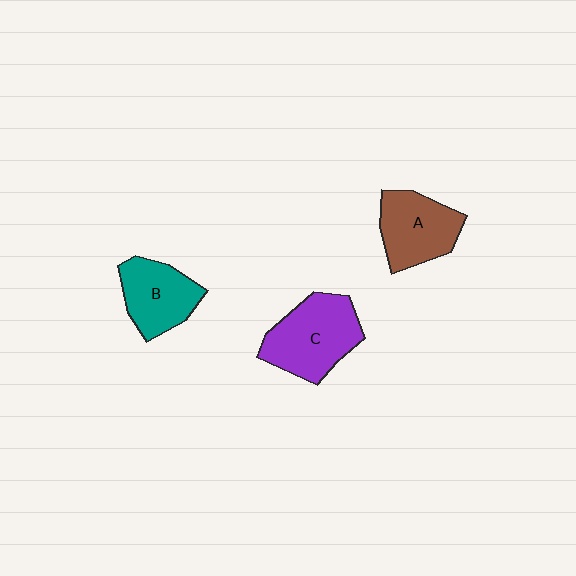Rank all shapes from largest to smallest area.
From largest to smallest: C (purple), A (brown), B (teal).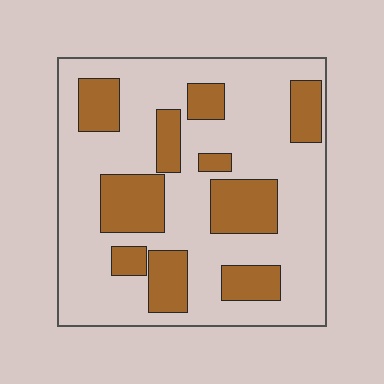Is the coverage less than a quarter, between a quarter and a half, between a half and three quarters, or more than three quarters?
Between a quarter and a half.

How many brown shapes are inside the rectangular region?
10.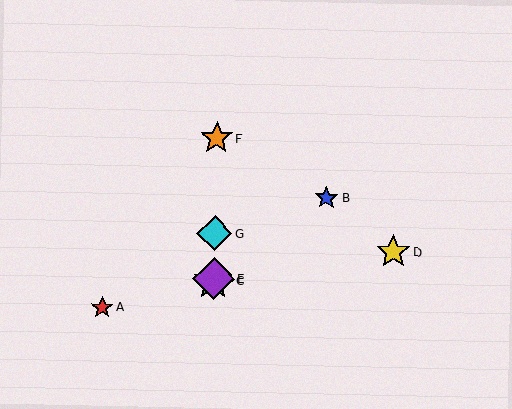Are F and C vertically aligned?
Yes, both are at x≈217.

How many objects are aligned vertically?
4 objects (C, E, F, G) are aligned vertically.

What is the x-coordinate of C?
Object C is at x≈214.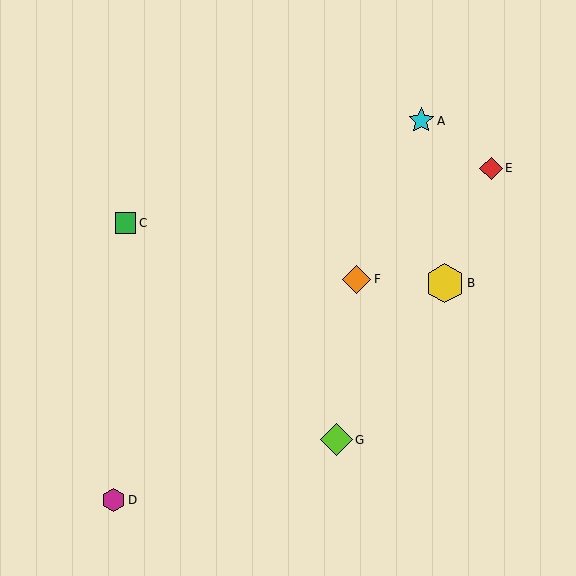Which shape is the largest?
The yellow hexagon (labeled B) is the largest.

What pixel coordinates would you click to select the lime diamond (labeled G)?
Click at (336, 440) to select the lime diamond G.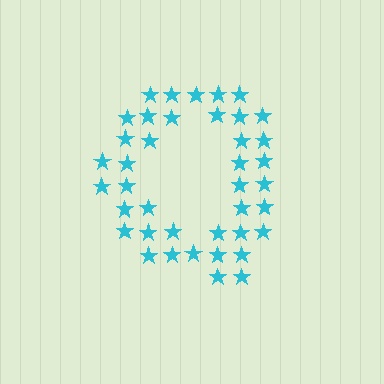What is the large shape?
The large shape is the letter Q.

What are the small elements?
The small elements are stars.